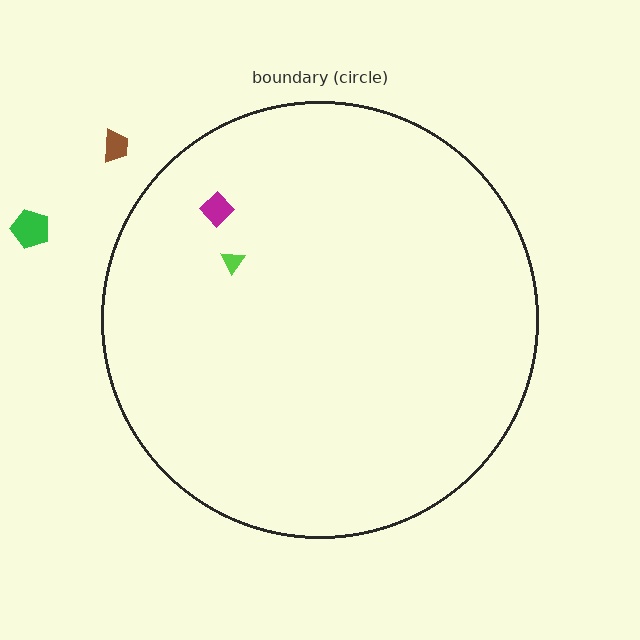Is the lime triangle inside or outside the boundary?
Inside.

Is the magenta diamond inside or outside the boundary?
Inside.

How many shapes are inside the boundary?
2 inside, 2 outside.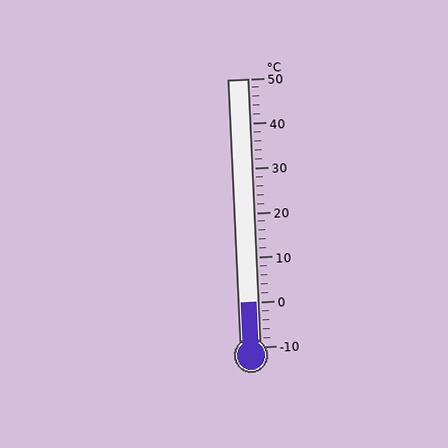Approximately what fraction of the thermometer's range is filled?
The thermometer is filled to approximately 15% of its range.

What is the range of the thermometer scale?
The thermometer scale ranges from -10°C to 50°C.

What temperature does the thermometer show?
The thermometer shows approximately 0°C.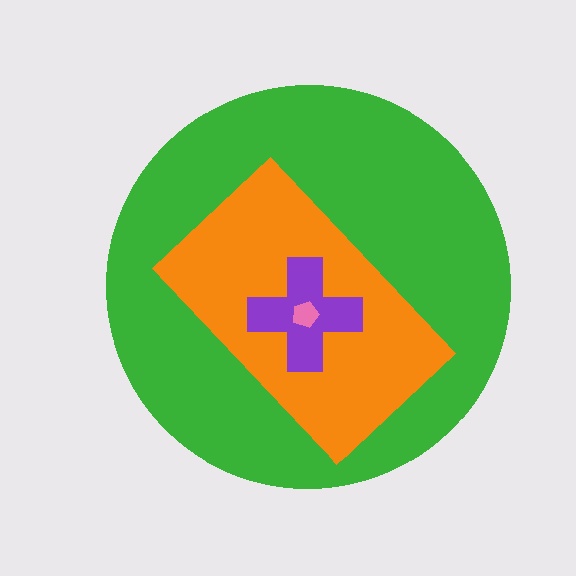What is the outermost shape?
The green circle.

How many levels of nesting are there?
4.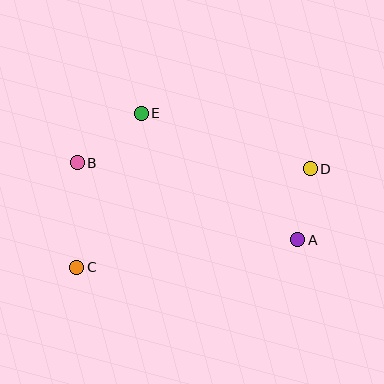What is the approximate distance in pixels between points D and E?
The distance between D and E is approximately 178 pixels.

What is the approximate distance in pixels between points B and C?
The distance between B and C is approximately 104 pixels.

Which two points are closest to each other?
Points A and D are closest to each other.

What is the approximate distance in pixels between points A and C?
The distance between A and C is approximately 223 pixels.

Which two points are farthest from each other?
Points C and D are farthest from each other.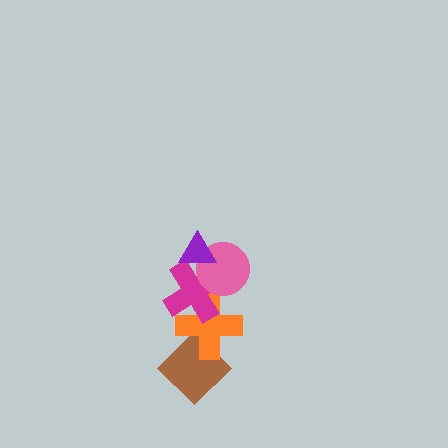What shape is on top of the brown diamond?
The orange cross is on top of the brown diamond.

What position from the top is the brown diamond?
The brown diamond is 5th from the top.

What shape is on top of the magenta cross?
The pink circle is on top of the magenta cross.